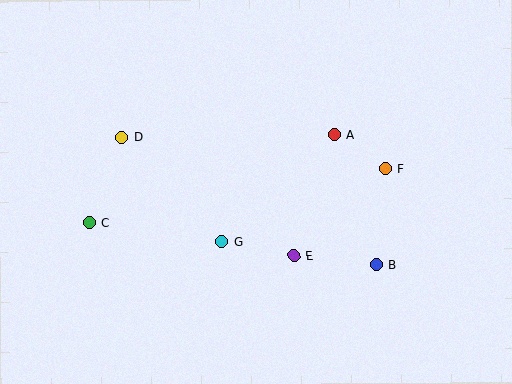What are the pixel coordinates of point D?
Point D is at (121, 137).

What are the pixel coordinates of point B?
Point B is at (376, 265).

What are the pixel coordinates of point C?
Point C is at (89, 223).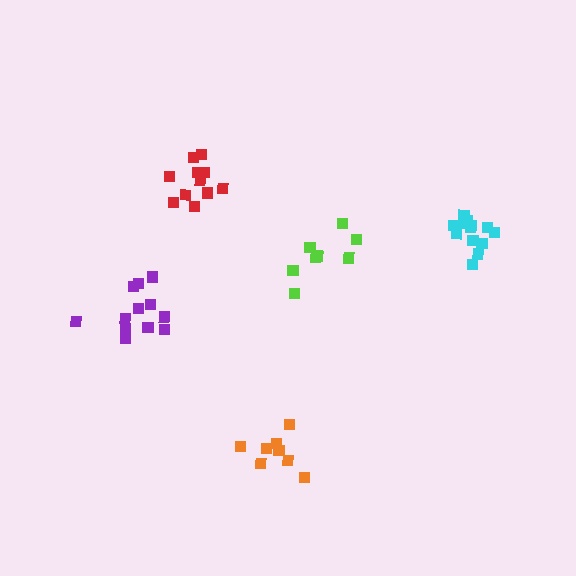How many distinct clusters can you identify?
There are 5 distinct clusters.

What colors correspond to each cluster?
The clusters are colored: lime, purple, orange, cyan, red.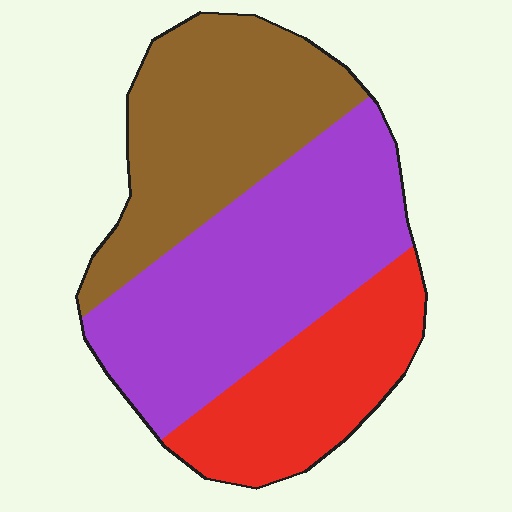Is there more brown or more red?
Brown.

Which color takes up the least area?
Red, at roughly 25%.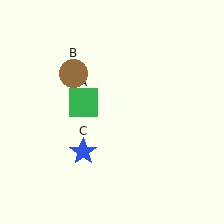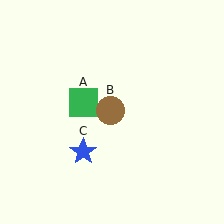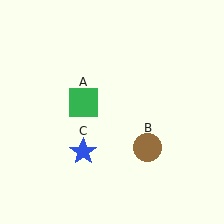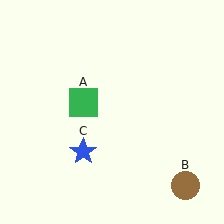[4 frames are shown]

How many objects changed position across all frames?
1 object changed position: brown circle (object B).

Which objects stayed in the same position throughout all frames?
Green square (object A) and blue star (object C) remained stationary.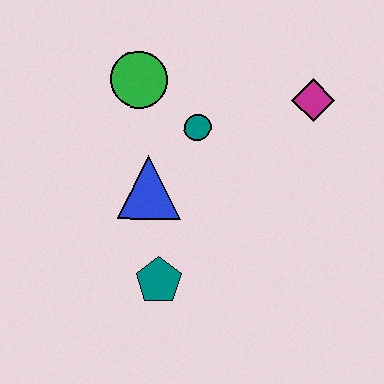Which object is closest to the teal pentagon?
The blue triangle is closest to the teal pentagon.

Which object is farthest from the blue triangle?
The magenta diamond is farthest from the blue triangle.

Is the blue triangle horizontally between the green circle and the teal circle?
Yes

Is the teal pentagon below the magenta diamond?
Yes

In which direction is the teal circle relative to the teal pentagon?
The teal circle is above the teal pentagon.